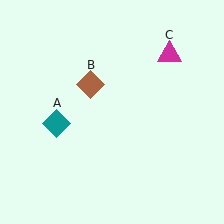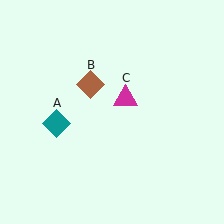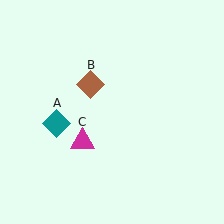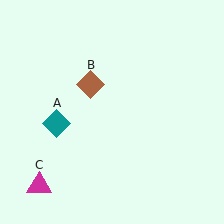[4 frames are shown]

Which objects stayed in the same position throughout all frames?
Teal diamond (object A) and brown diamond (object B) remained stationary.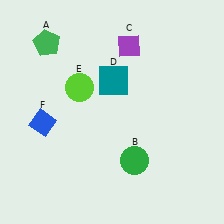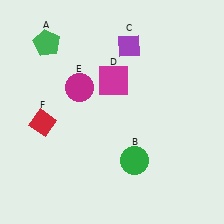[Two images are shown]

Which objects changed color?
D changed from teal to magenta. E changed from lime to magenta. F changed from blue to red.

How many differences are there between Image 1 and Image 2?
There are 3 differences between the two images.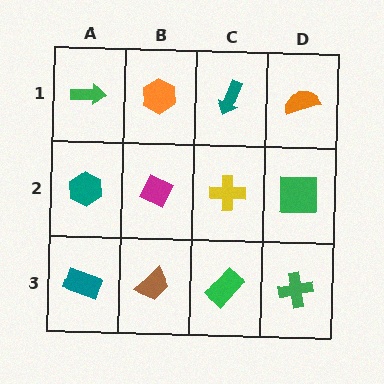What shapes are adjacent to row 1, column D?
A green square (row 2, column D), a teal arrow (row 1, column C).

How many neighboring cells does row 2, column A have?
3.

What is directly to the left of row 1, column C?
An orange hexagon.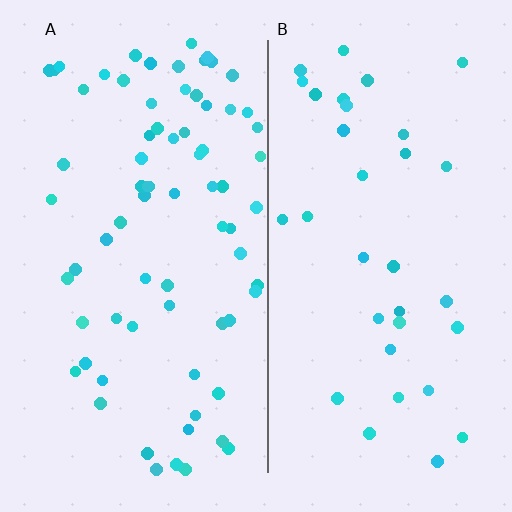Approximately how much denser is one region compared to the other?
Approximately 2.2× — region A over region B.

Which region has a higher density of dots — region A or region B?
A (the left).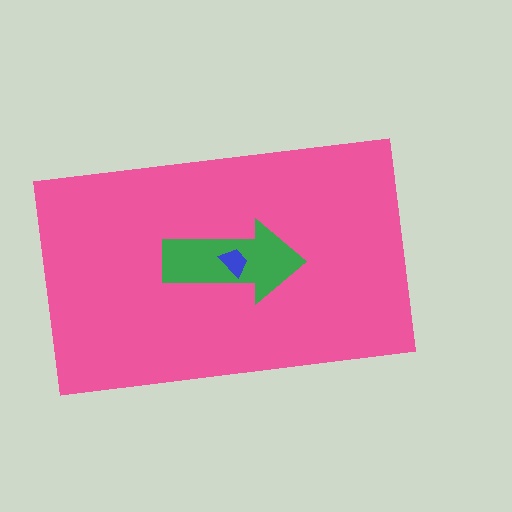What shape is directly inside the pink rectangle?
The green arrow.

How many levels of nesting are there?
3.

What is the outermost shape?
The pink rectangle.